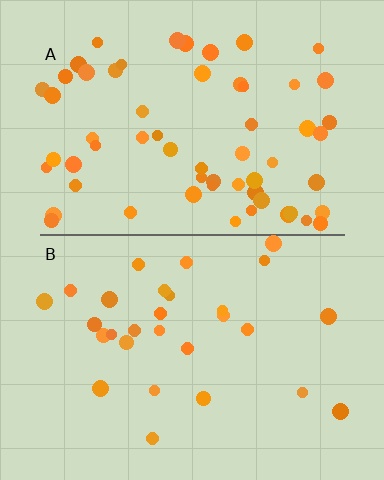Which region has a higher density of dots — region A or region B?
A (the top).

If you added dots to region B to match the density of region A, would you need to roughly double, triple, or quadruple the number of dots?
Approximately double.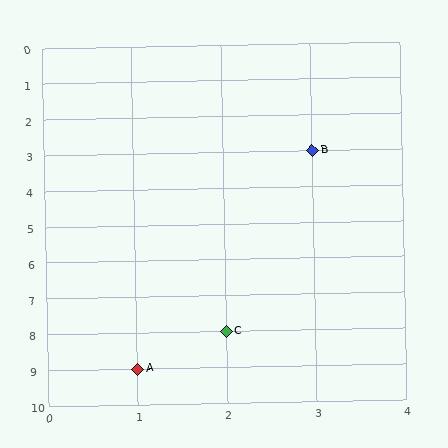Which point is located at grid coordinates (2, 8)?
Point C is at (2, 8).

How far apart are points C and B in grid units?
Points C and B are 1 column and 5 rows apart (about 5.1 grid units diagonally).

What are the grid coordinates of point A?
Point A is at grid coordinates (1, 9).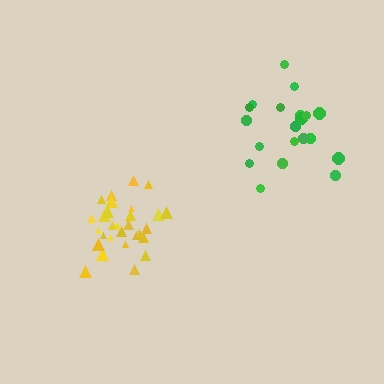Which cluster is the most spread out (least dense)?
Green.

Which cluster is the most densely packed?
Yellow.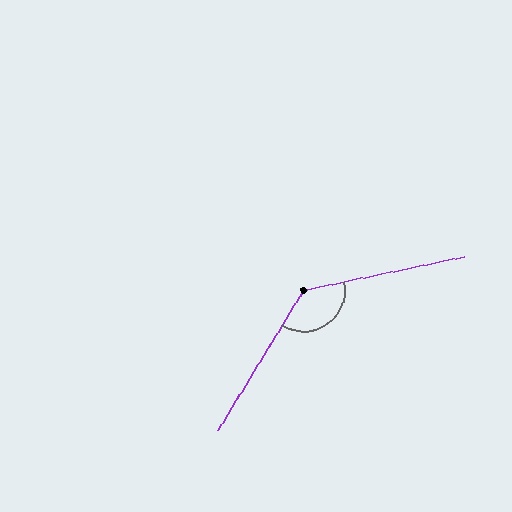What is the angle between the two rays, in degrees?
Approximately 133 degrees.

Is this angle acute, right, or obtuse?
It is obtuse.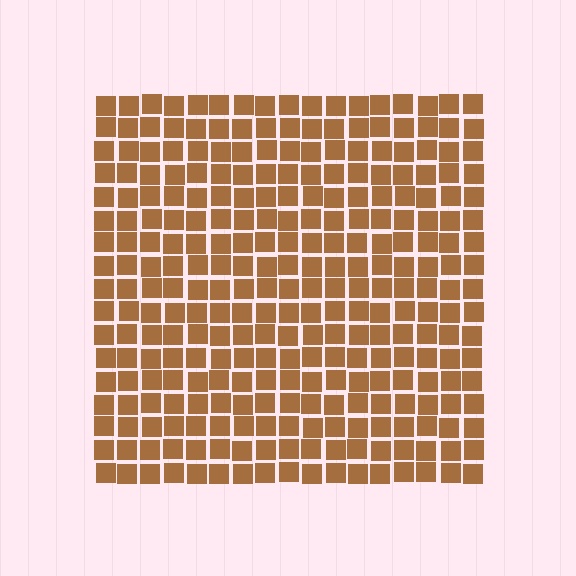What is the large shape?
The large shape is a square.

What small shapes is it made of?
It is made of small squares.